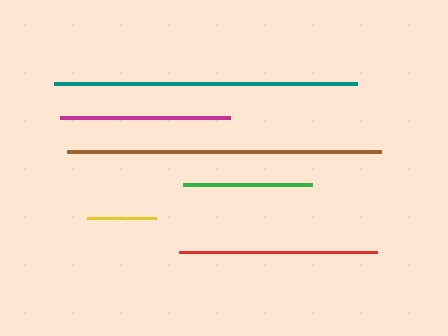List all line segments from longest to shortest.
From longest to shortest: brown, teal, red, magenta, green, yellow.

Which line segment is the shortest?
The yellow line is the shortest at approximately 69 pixels.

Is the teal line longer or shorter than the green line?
The teal line is longer than the green line.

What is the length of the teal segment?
The teal segment is approximately 303 pixels long.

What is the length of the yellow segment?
The yellow segment is approximately 69 pixels long.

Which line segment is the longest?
The brown line is the longest at approximately 314 pixels.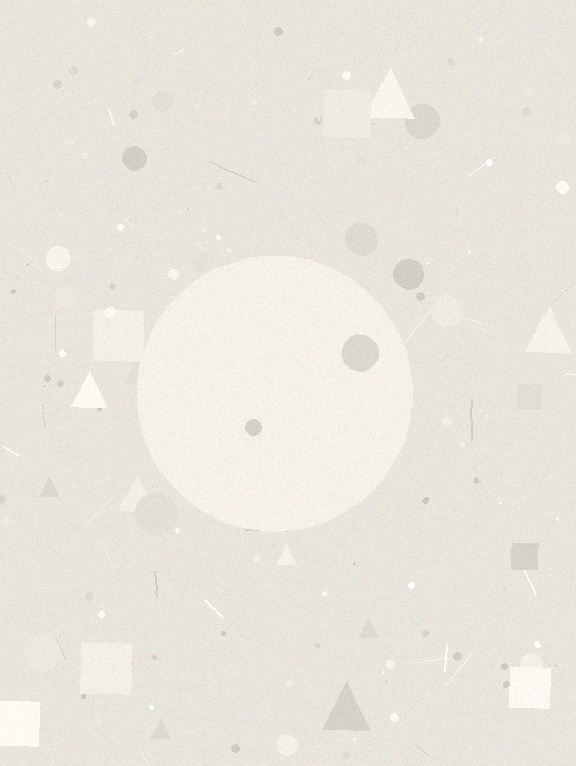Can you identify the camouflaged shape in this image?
The camouflaged shape is a circle.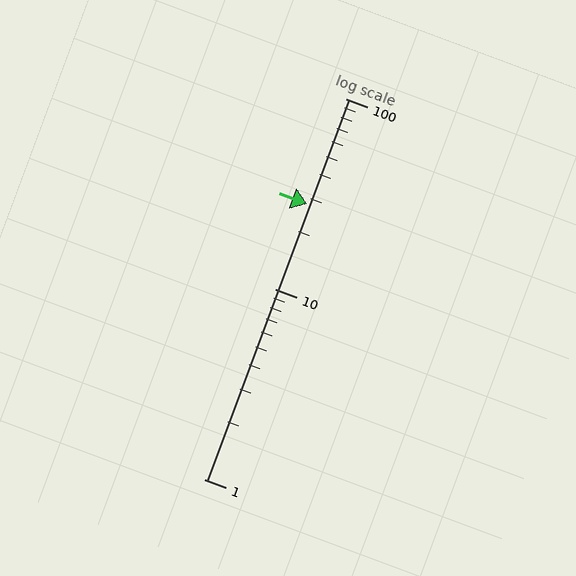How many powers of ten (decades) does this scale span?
The scale spans 2 decades, from 1 to 100.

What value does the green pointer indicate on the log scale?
The pointer indicates approximately 28.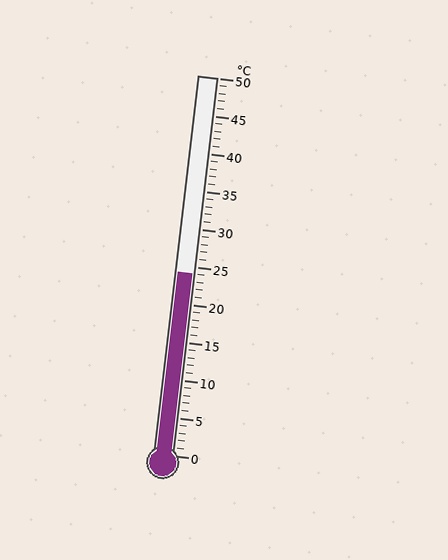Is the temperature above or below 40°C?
The temperature is below 40°C.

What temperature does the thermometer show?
The thermometer shows approximately 24°C.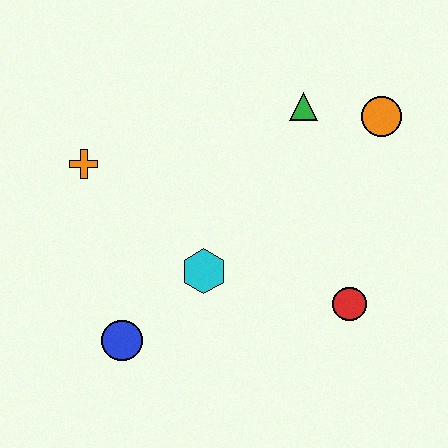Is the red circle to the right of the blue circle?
Yes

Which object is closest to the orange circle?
The green triangle is closest to the orange circle.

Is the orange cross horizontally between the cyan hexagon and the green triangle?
No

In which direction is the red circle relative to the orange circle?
The red circle is below the orange circle.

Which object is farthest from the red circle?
The orange cross is farthest from the red circle.